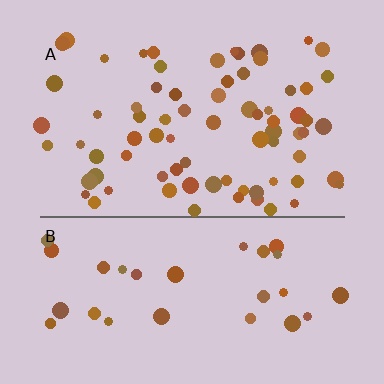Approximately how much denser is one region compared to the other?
Approximately 2.5× — region A over region B.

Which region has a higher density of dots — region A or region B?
A (the top).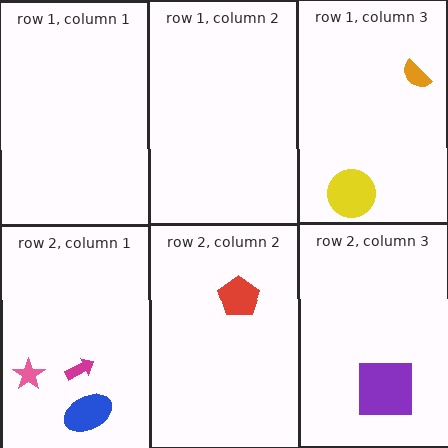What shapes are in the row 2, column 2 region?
The red pentagon.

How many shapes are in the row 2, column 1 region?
3.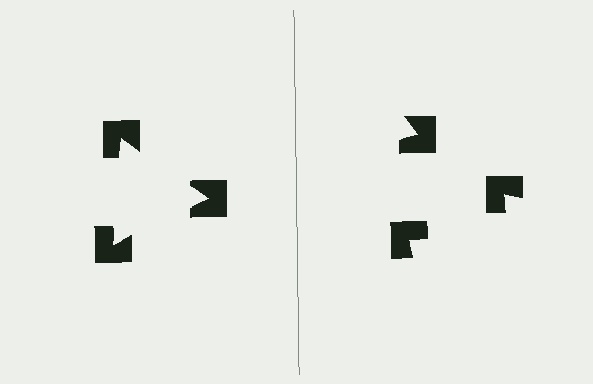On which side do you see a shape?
An illusory triangle appears on the left side. On the right side the wedge cuts are rotated, so no coherent shape forms.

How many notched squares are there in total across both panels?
6 — 3 on each side.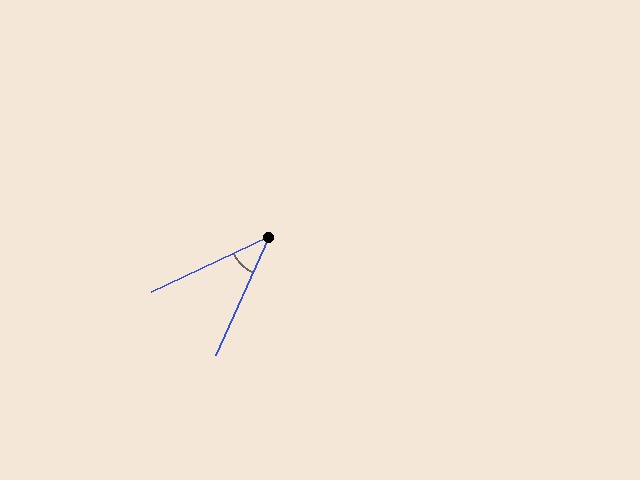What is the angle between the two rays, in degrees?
Approximately 40 degrees.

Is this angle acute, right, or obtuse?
It is acute.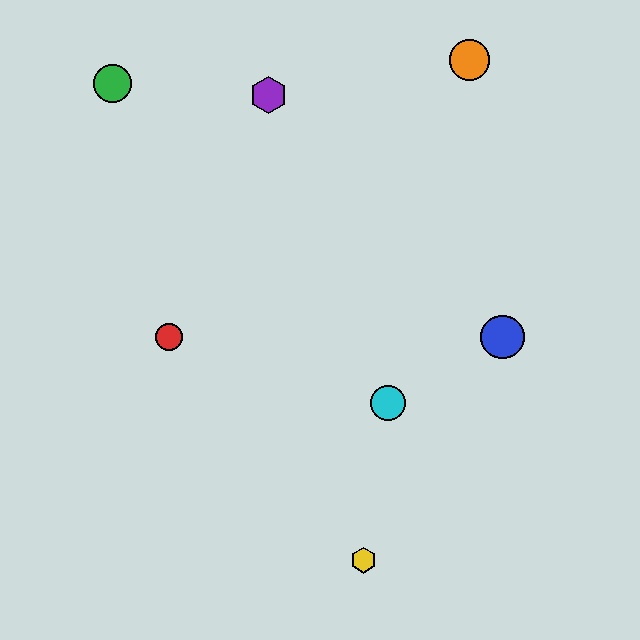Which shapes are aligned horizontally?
The red circle, the blue circle are aligned horizontally.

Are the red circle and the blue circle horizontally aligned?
Yes, both are at y≈337.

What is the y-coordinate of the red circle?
The red circle is at y≈337.